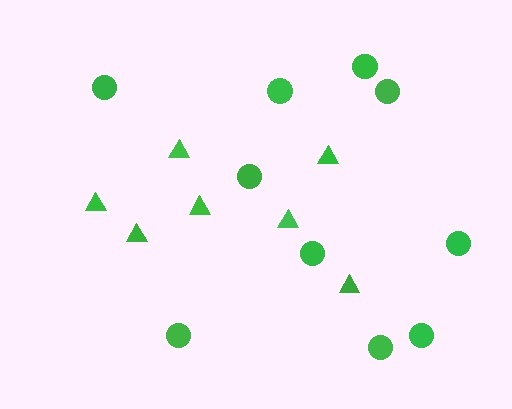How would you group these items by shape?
There are 2 groups: one group of circles (10) and one group of triangles (7).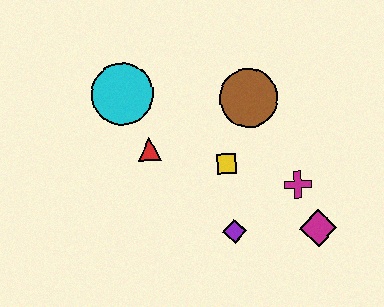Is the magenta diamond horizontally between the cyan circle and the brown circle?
No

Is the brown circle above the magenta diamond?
Yes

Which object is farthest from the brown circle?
The magenta diamond is farthest from the brown circle.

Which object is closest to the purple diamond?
The yellow square is closest to the purple diamond.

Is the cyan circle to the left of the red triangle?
Yes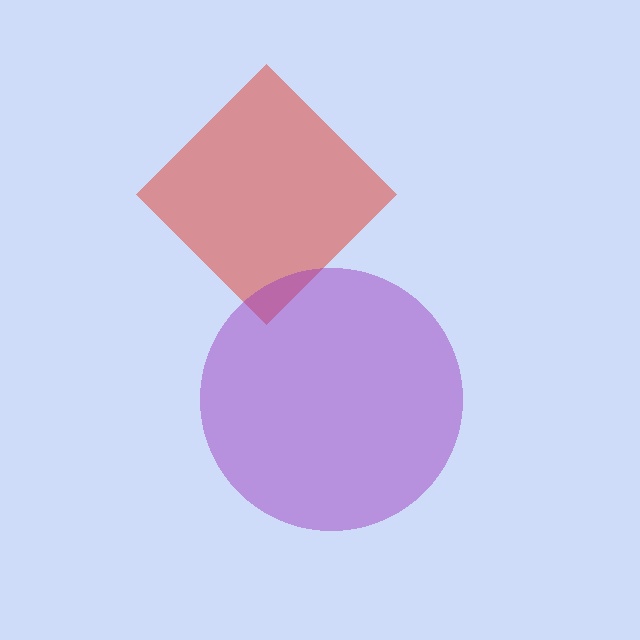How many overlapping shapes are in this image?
There are 2 overlapping shapes in the image.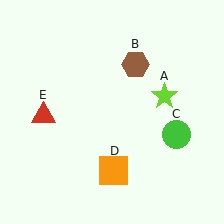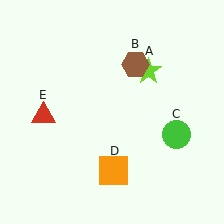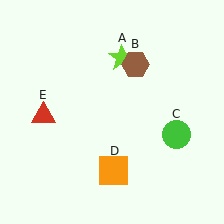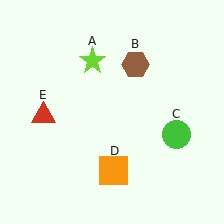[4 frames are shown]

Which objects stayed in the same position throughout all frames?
Brown hexagon (object B) and green circle (object C) and orange square (object D) and red triangle (object E) remained stationary.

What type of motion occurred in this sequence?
The lime star (object A) rotated counterclockwise around the center of the scene.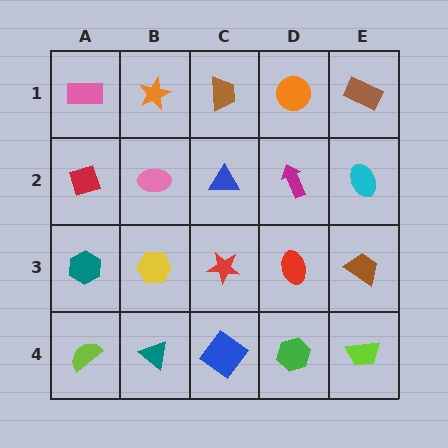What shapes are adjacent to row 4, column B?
A yellow hexagon (row 3, column B), a lime semicircle (row 4, column A), a blue diamond (row 4, column C).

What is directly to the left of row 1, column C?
An orange star.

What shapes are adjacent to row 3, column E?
A cyan ellipse (row 2, column E), a lime trapezoid (row 4, column E), a red ellipse (row 3, column D).